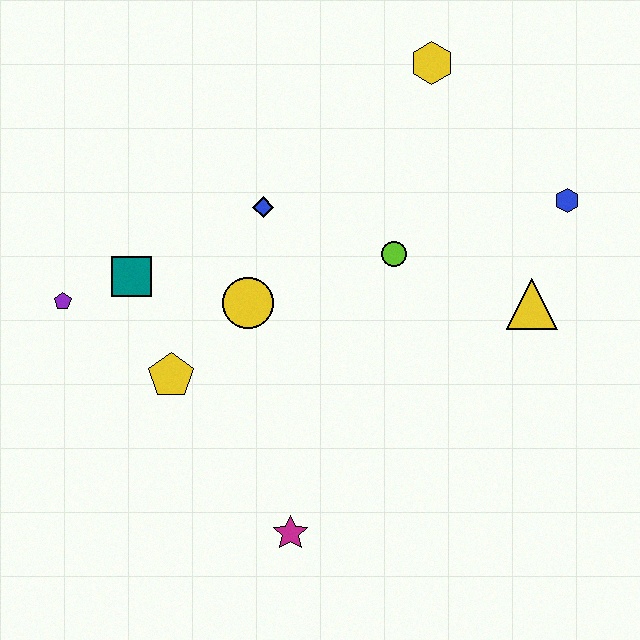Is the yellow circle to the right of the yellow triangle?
No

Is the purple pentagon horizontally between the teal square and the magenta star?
No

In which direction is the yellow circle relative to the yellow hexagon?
The yellow circle is below the yellow hexagon.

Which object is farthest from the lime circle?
The purple pentagon is farthest from the lime circle.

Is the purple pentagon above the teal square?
No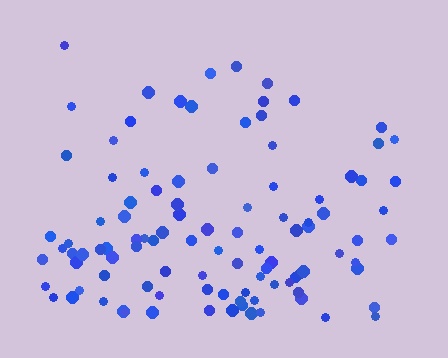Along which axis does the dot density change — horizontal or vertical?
Vertical.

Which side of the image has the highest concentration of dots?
The bottom.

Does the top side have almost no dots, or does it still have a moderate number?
Still a moderate number, just noticeably fewer than the bottom.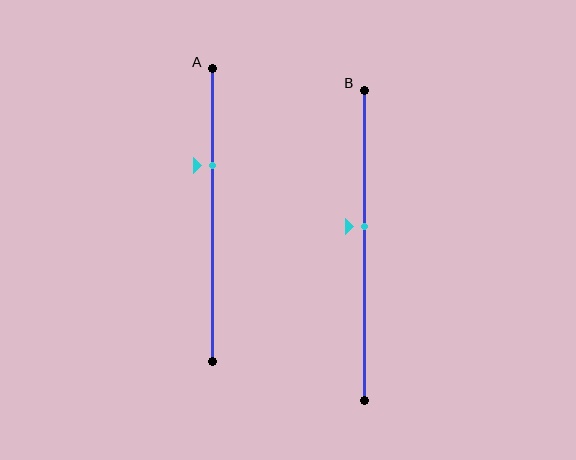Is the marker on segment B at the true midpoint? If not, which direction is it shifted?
No, the marker on segment B is shifted upward by about 6% of the segment length.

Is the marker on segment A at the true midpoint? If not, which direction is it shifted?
No, the marker on segment A is shifted upward by about 17% of the segment length.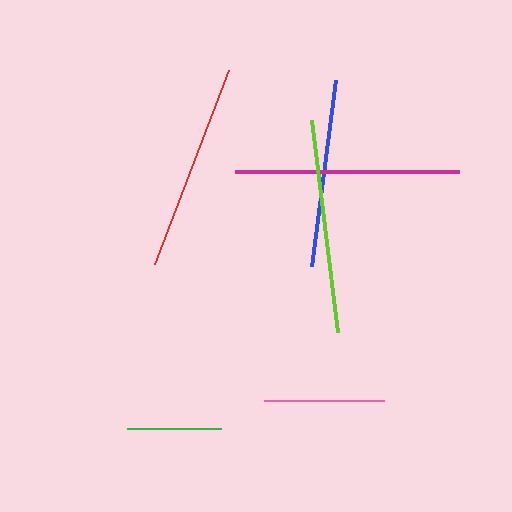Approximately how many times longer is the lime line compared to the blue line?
The lime line is approximately 1.1 times the length of the blue line.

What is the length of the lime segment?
The lime segment is approximately 213 pixels long.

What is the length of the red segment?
The red segment is approximately 207 pixels long.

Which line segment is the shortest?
The green line is the shortest at approximately 95 pixels.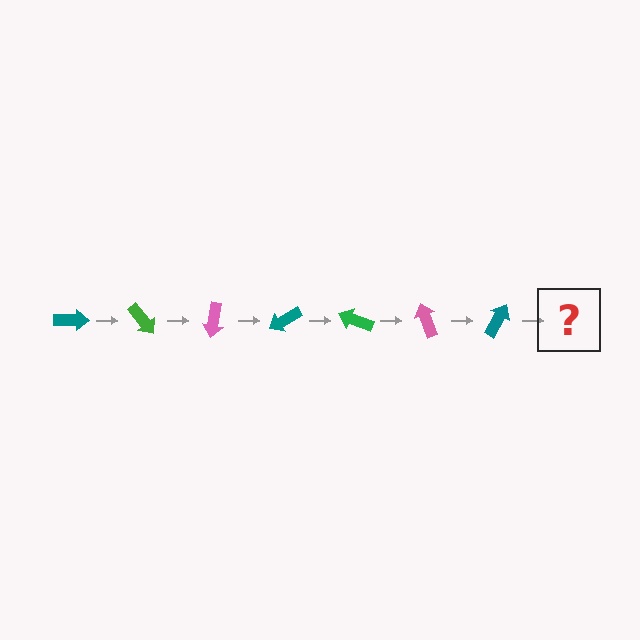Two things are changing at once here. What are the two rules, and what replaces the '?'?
The two rules are that it rotates 50 degrees each step and the color cycles through teal, green, and pink. The '?' should be a green arrow, rotated 350 degrees from the start.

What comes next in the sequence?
The next element should be a green arrow, rotated 350 degrees from the start.